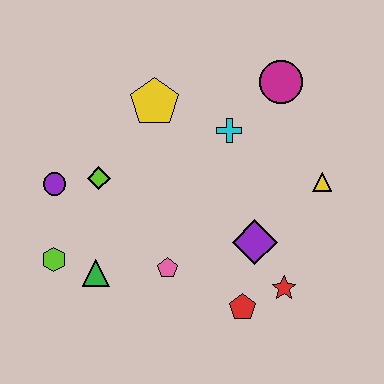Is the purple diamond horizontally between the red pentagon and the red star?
Yes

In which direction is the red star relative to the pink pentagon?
The red star is to the right of the pink pentagon.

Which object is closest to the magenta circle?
The cyan cross is closest to the magenta circle.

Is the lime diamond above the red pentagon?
Yes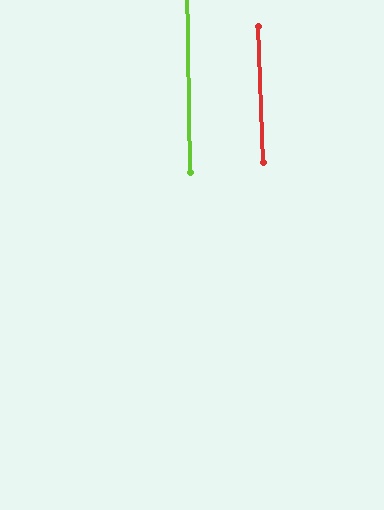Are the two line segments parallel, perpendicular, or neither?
Parallel — their directions differ by only 0.8°.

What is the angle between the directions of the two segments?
Approximately 1 degree.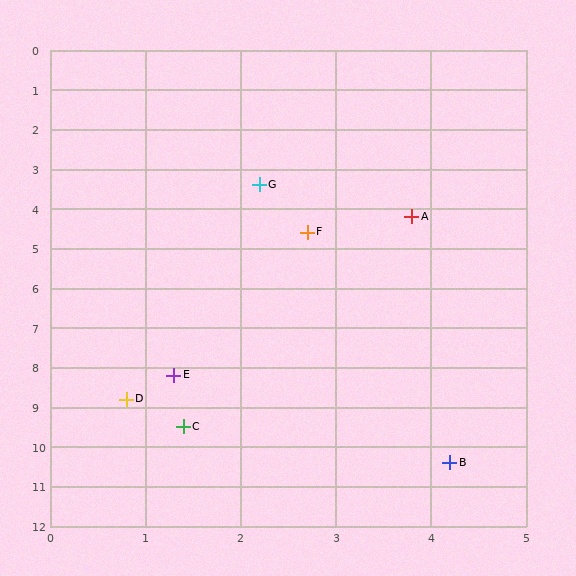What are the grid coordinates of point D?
Point D is at approximately (0.8, 8.8).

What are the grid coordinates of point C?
Point C is at approximately (1.4, 9.5).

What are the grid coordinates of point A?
Point A is at approximately (3.8, 4.2).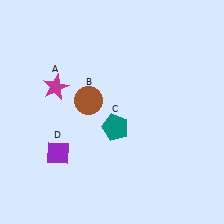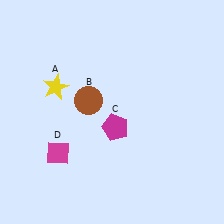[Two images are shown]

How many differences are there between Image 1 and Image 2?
There are 3 differences between the two images.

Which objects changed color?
A changed from magenta to yellow. C changed from teal to magenta. D changed from purple to magenta.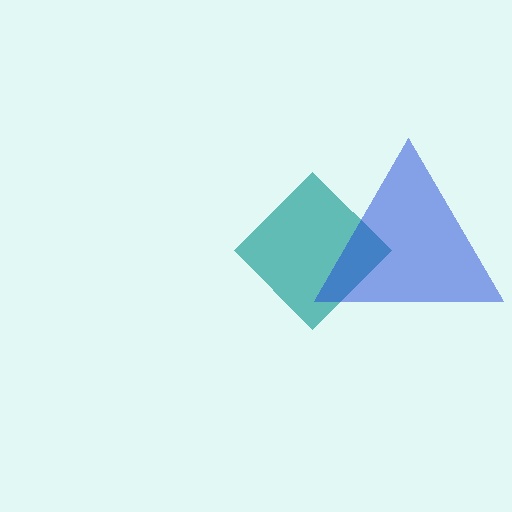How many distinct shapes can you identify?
There are 2 distinct shapes: a teal diamond, a blue triangle.